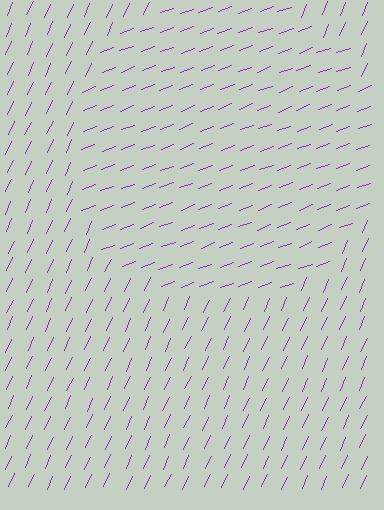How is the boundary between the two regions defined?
The boundary is defined purely by a change in line orientation (approximately 45 degrees difference). All lines are the same color and thickness.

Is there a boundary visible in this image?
Yes, there is a texture boundary formed by a change in line orientation.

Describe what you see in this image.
The image is filled with small purple line segments. A circle region in the image has lines oriented differently from the surrounding lines, creating a visible texture boundary.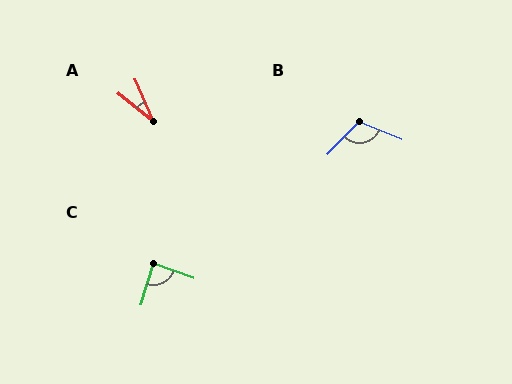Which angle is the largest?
B, at approximately 112 degrees.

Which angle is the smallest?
A, at approximately 27 degrees.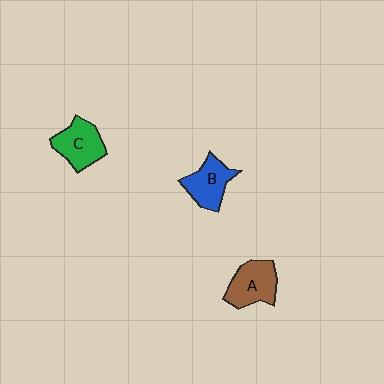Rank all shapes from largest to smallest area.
From largest to smallest: A (brown), C (green), B (blue).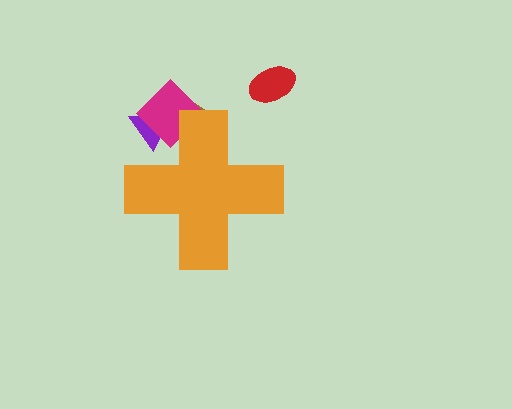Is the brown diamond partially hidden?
Yes, the brown diamond is partially hidden behind the orange cross.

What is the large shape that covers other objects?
An orange cross.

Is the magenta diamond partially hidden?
Yes, the magenta diamond is partially hidden behind the orange cross.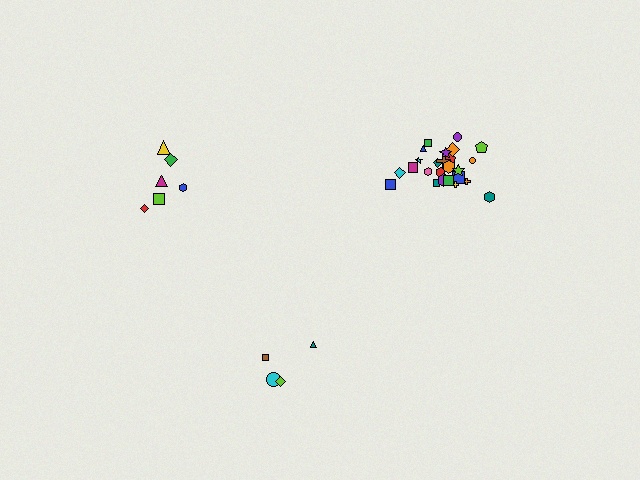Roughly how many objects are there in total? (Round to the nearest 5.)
Roughly 35 objects in total.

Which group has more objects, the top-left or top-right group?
The top-right group.